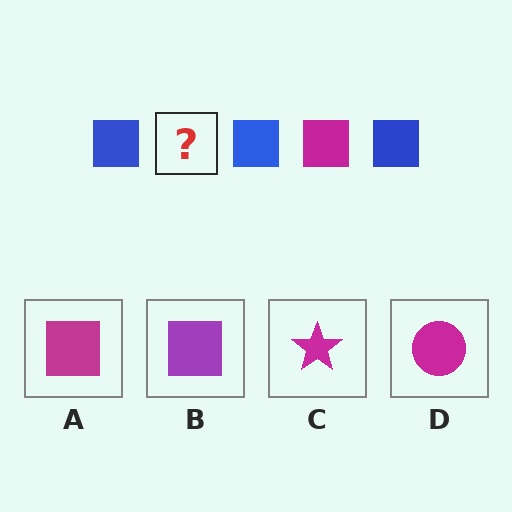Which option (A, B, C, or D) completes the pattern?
A.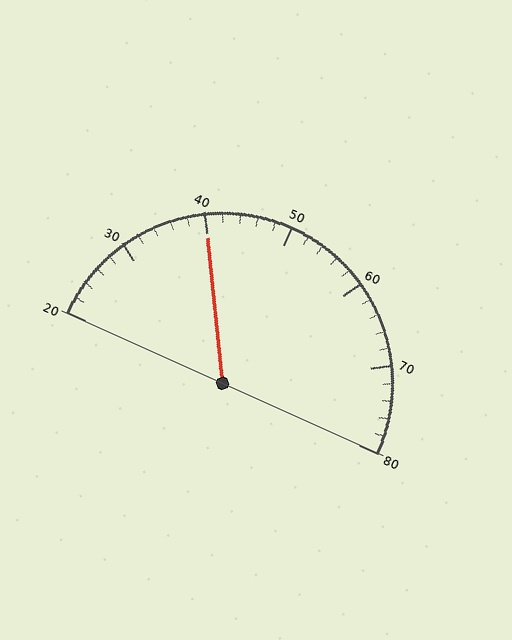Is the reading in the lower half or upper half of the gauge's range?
The reading is in the lower half of the range (20 to 80).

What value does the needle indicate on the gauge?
The needle indicates approximately 40.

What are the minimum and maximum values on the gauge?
The gauge ranges from 20 to 80.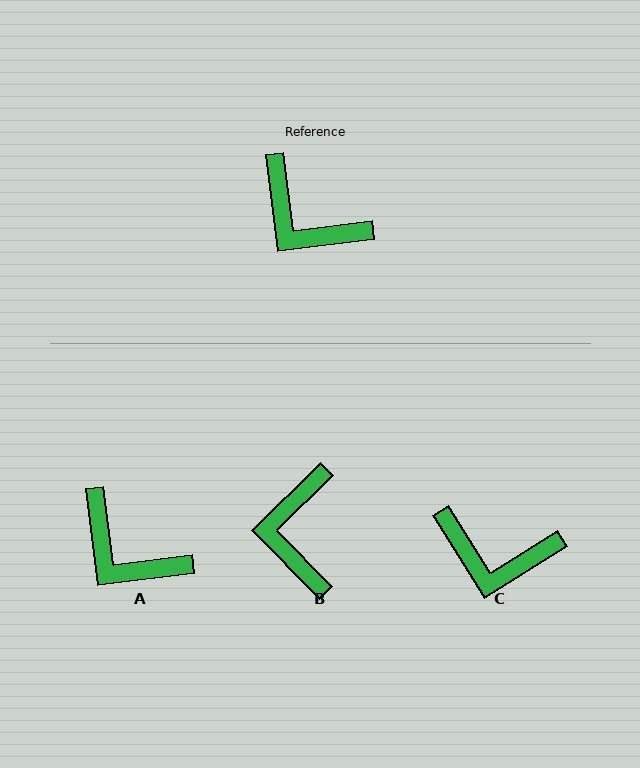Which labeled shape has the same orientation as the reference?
A.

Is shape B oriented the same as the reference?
No, it is off by about 53 degrees.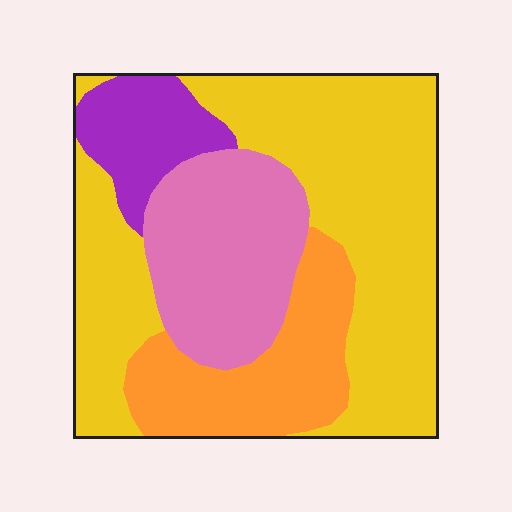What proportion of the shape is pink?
Pink covers about 20% of the shape.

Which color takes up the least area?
Purple, at roughly 10%.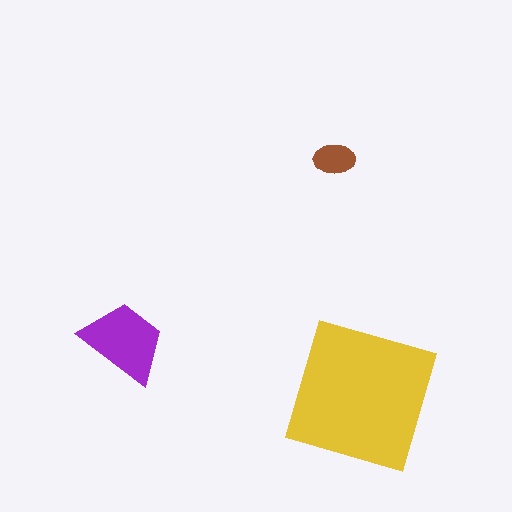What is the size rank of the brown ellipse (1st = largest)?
3rd.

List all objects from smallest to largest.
The brown ellipse, the purple trapezoid, the yellow square.